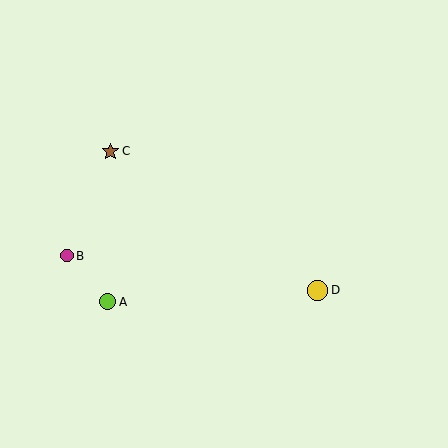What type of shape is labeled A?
Shape A is a lime circle.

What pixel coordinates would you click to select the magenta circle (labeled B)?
Click at (67, 256) to select the magenta circle B.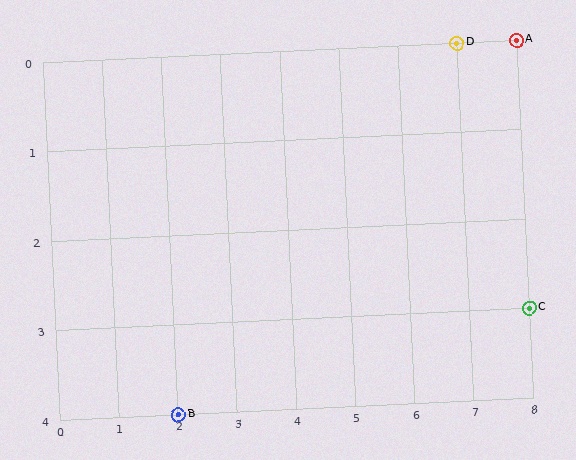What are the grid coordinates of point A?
Point A is at grid coordinates (8, 0).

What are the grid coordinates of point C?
Point C is at grid coordinates (8, 3).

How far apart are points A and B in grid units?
Points A and B are 6 columns and 4 rows apart (about 7.2 grid units diagonally).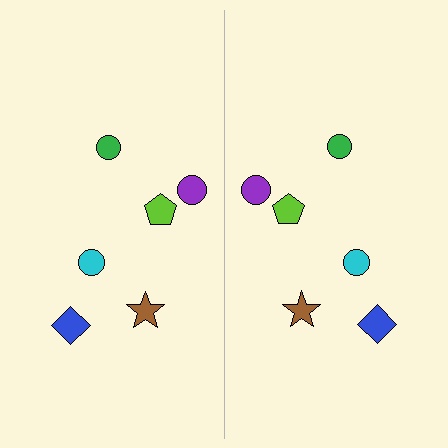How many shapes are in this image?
There are 12 shapes in this image.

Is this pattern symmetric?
Yes, this pattern has bilateral (reflection) symmetry.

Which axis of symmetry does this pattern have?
The pattern has a vertical axis of symmetry running through the center of the image.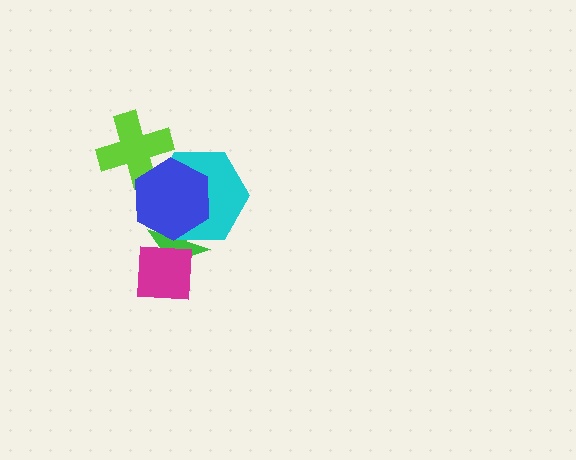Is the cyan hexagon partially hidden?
Yes, it is partially covered by another shape.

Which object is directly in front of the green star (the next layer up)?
The magenta square is directly in front of the green star.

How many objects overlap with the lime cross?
1 object overlaps with the lime cross.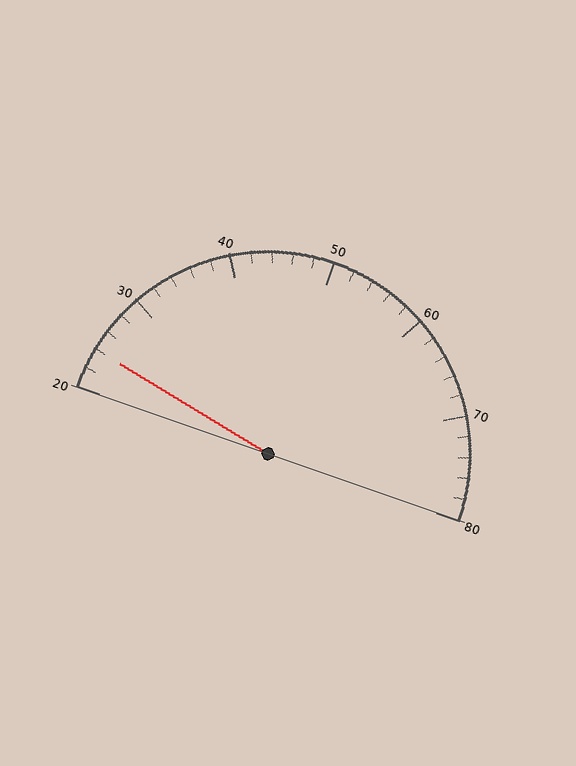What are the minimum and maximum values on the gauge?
The gauge ranges from 20 to 80.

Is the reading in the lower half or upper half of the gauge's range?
The reading is in the lower half of the range (20 to 80).